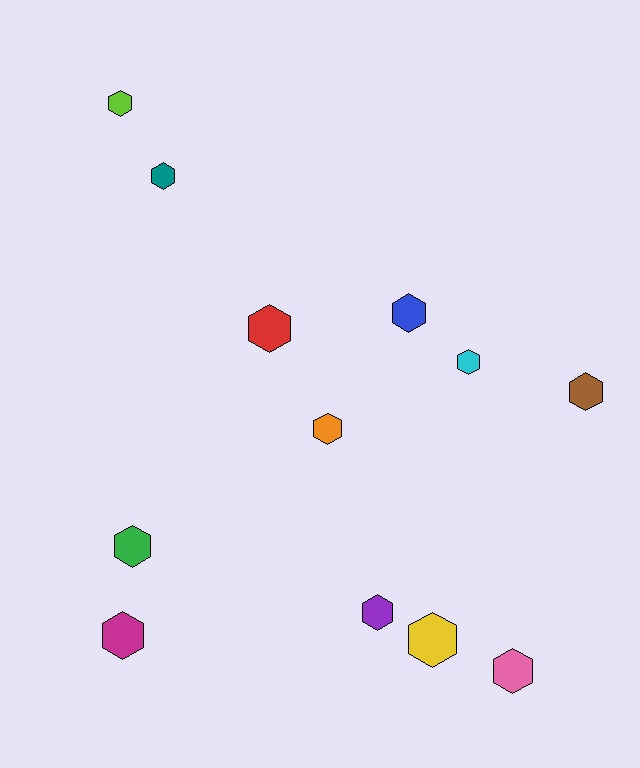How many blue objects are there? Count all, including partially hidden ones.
There is 1 blue object.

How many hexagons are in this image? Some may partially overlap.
There are 12 hexagons.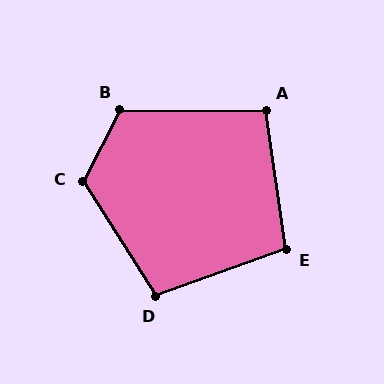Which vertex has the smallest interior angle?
A, at approximately 99 degrees.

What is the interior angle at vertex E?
Approximately 101 degrees (obtuse).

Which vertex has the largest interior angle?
C, at approximately 120 degrees.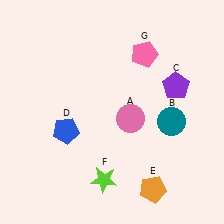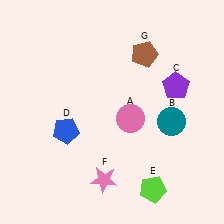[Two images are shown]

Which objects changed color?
E changed from orange to lime. F changed from lime to pink. G changed from pink to brown.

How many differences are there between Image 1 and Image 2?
There are 3 differences between the two images.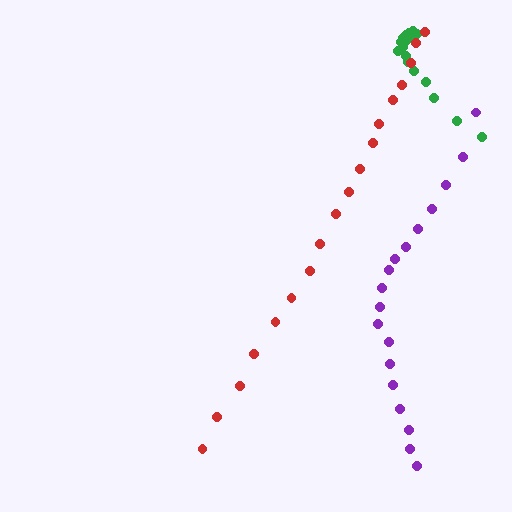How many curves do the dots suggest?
There are 3 distinct paths.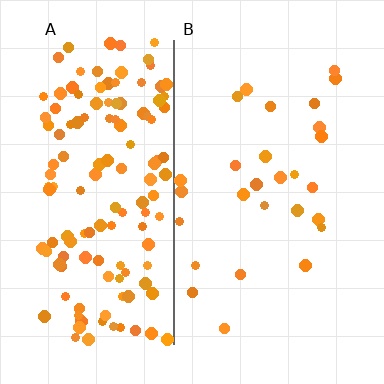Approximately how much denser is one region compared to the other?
Approximately 4.9× — region A over region B.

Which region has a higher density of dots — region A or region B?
A (the left).